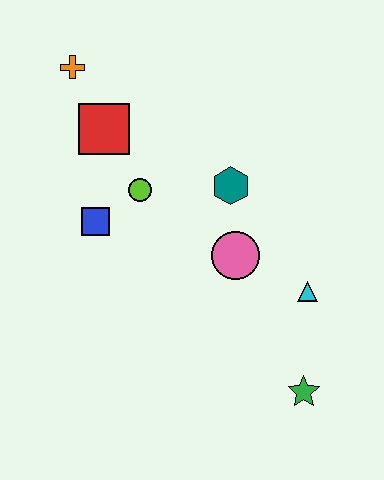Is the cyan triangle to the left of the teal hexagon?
No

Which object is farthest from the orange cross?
The green star is farthest from the orange cross.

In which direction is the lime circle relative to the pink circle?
The lime circle is to the left of the pink circle.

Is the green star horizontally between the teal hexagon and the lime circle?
No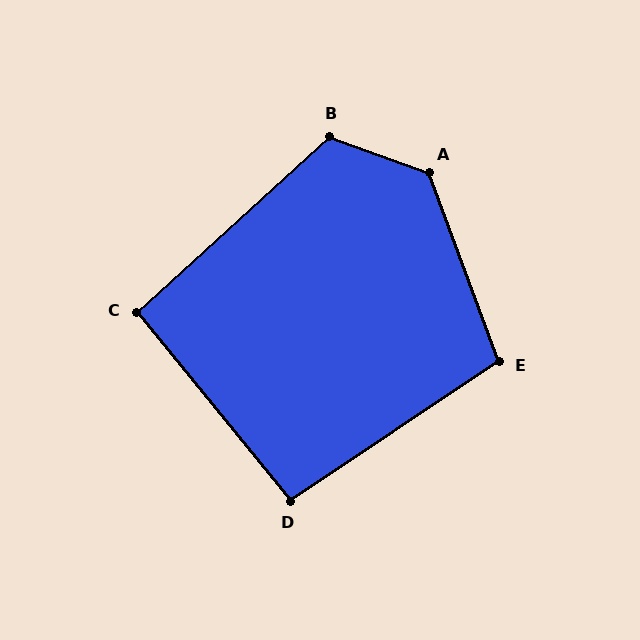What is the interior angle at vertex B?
Approximately 118 degrees (obtuse).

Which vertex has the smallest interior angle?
C, at approximately 93 degrees.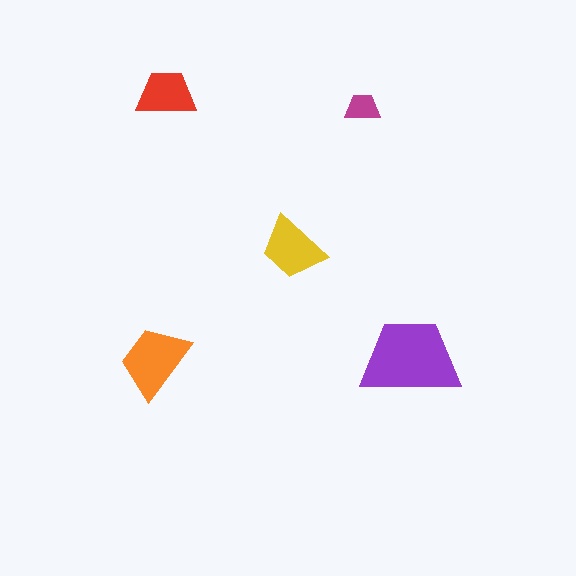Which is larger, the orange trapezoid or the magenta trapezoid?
The orange one.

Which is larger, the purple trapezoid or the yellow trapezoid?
The purple one.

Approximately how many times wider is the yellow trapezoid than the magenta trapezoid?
About 2 times wider.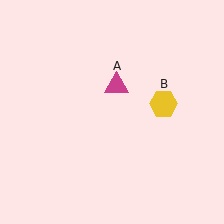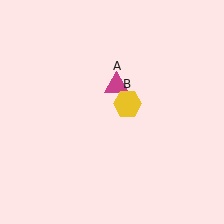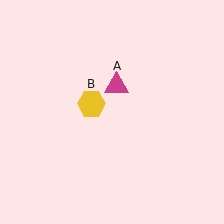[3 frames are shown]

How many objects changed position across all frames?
1 object changed position: yellow hexagon (object B).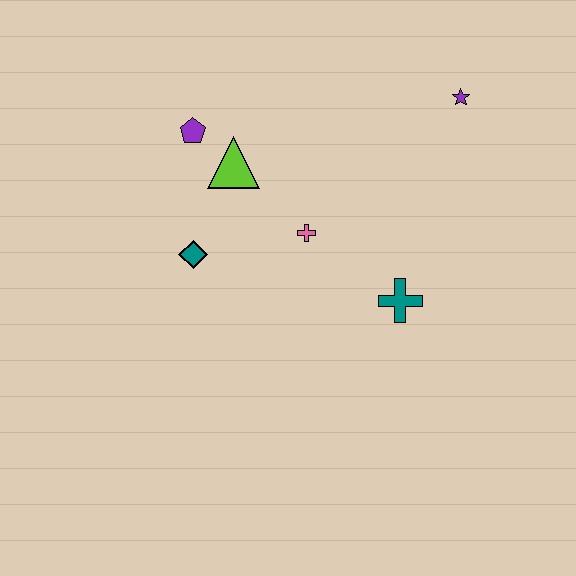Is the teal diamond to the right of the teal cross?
No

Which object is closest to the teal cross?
The pink cross is closest to the teal cross.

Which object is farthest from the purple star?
The teal diamond is farthest from the purple star.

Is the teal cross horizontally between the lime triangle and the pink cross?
No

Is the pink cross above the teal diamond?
Yes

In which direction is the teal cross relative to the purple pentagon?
The teal cross is to the right of the purple pentagon.